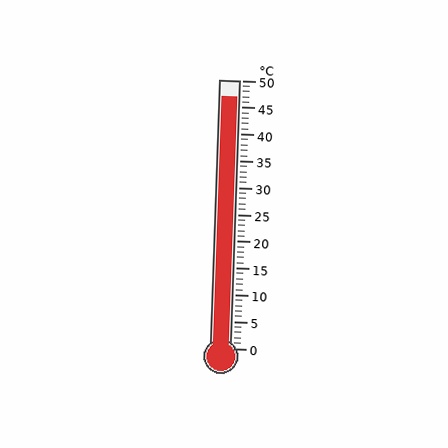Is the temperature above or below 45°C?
The temperature is above 45°C.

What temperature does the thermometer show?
The thermometer shows approximately 47°C.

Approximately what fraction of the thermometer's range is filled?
The thermometer is filled to approximately 95% of its range.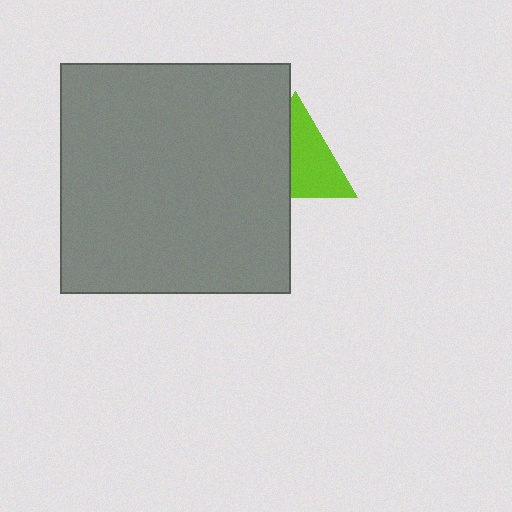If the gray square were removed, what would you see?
You would see the complete lime triangle.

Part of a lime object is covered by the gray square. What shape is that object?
It is a triangle.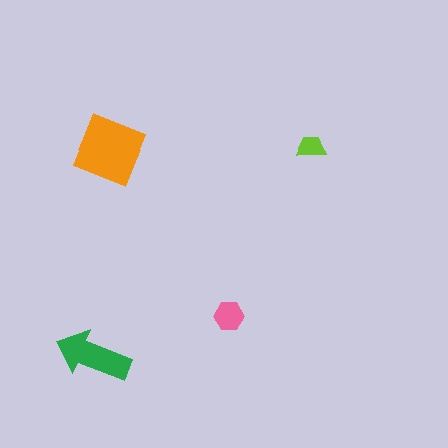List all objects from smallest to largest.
The lime trapezoid, the pink hexagon, the green arrow, the orange diamond.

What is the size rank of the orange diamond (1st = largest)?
1st.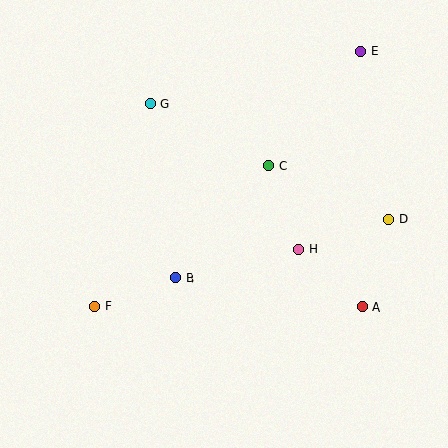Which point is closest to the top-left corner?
Point G is closest to the top-left corner.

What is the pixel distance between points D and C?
The distance between D and C is 131 pixels.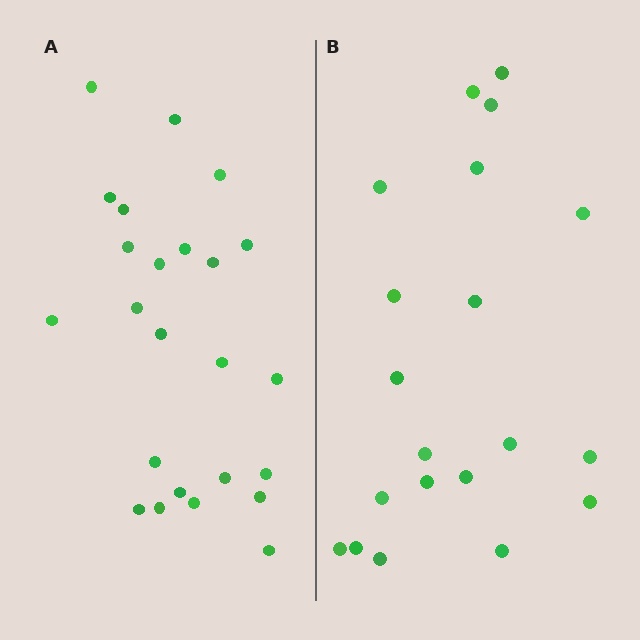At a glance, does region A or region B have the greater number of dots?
Region A (the left region) has more dots.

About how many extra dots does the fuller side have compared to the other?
Region A has about 4 more dots than region B.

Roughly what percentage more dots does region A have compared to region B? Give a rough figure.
About 20% more.